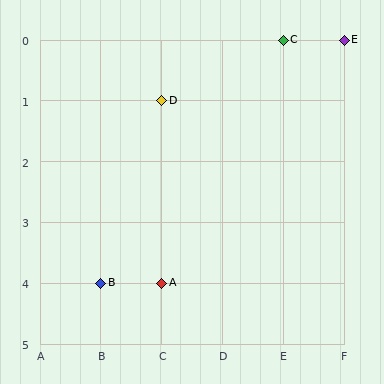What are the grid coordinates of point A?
Point A is at grid coordinates (C, 4).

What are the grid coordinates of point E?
Point E is at grid coordinates (F, 0).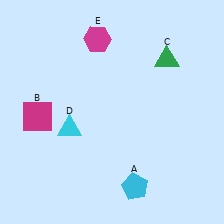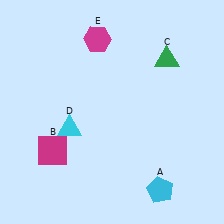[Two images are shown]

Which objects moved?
The objects that moved are: the cyan pentagon (A), the magenta square (B).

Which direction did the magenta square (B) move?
The magenta square (B) moved down.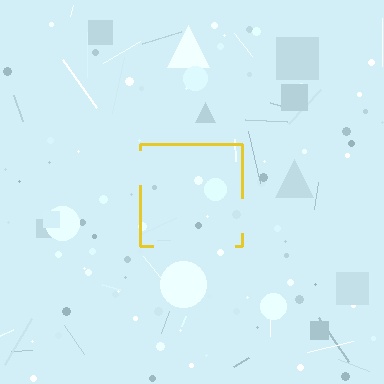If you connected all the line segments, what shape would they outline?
They would outline a square.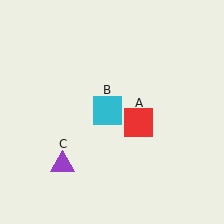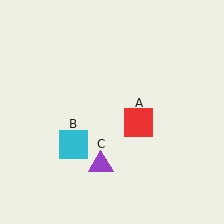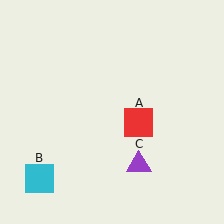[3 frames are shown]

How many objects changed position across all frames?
2 objects changed position: cyan square (object B), purple triangle (object C).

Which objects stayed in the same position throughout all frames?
Red square (object A) remained stationary.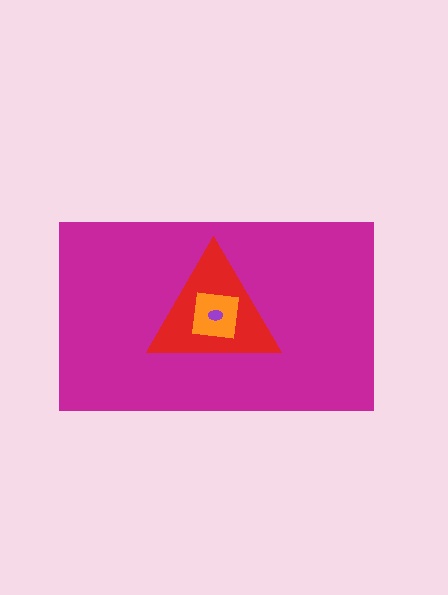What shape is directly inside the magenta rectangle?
The red triangle.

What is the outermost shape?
The magenta rectangle.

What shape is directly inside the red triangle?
The orange square.